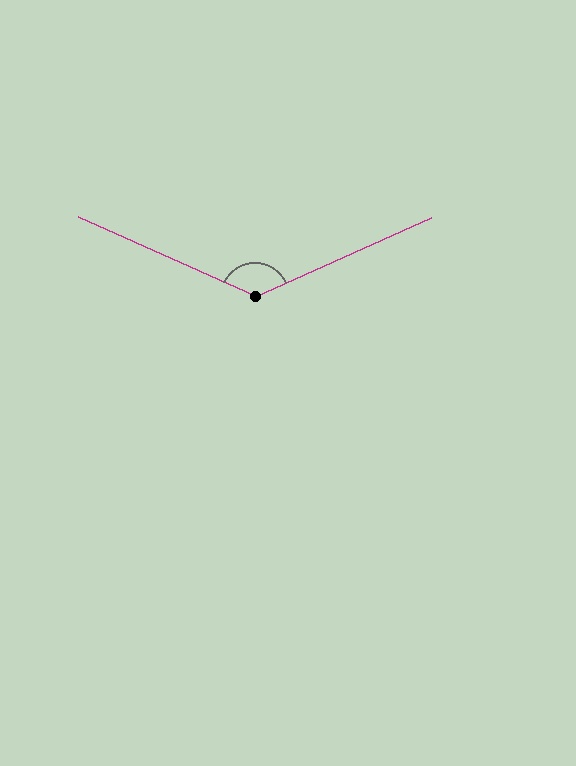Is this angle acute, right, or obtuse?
It is obtuse.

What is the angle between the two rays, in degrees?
Approximately 131 degrees.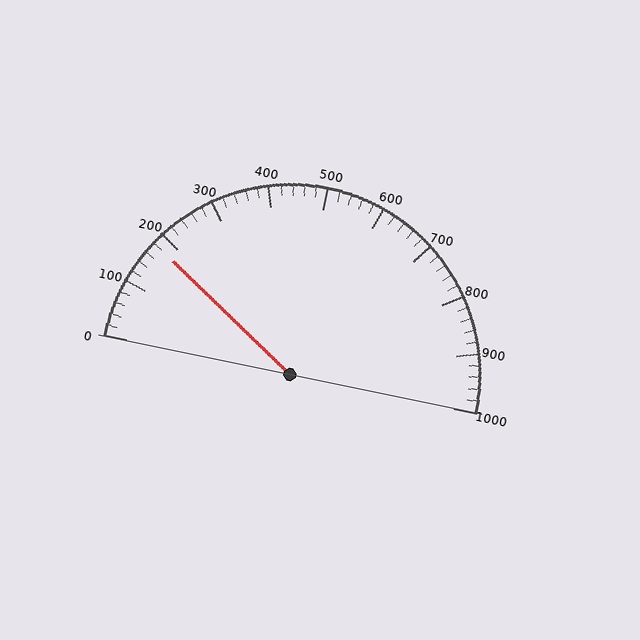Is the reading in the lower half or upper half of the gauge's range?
The reading is in the lower half of the range (0 to 1000).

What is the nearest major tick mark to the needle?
The nearest major tick mark is 200.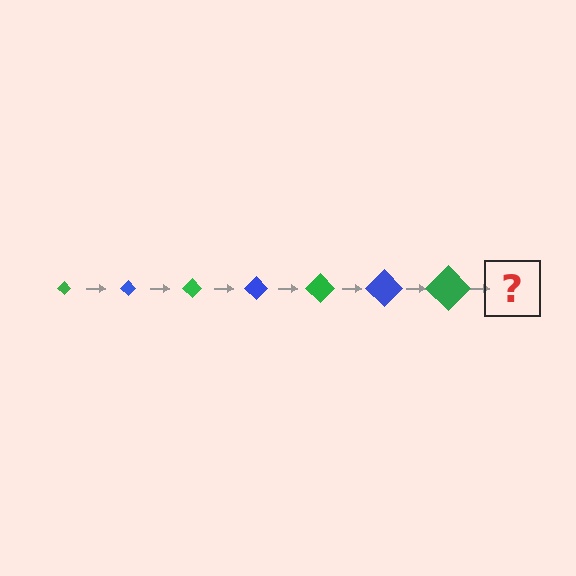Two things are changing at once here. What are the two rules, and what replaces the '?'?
The two rules are that the diamond grows larger each step and the color cycles through green and blue. The '?' should be a blue diamond, larger than the previous one.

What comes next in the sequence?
The next element should be a blue diamond, larger than the previous one.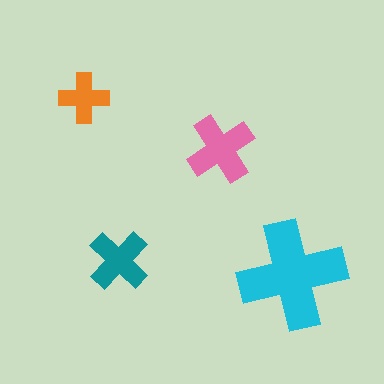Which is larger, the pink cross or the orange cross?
The pink one.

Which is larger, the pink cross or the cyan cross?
The cyan one.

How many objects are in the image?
There are 4 objects in the image.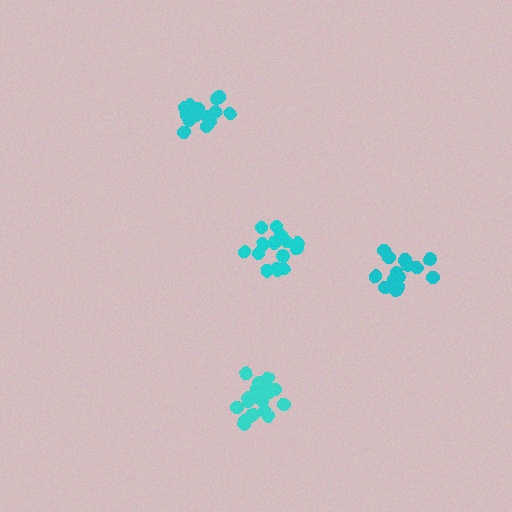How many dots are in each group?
Group 1: 17 dots, Group 2: 21 dots, Group 3: 17 dots, Group 4: 15 dots (70 total).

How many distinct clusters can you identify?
There are 4 distinct clusters.